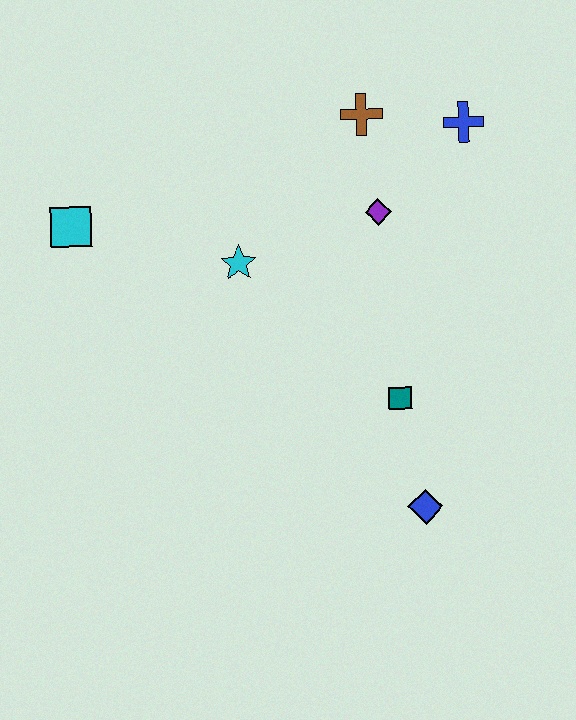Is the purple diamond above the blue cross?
No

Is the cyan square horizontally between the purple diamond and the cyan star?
No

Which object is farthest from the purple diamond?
The cyan square is farthest from the purple diamond.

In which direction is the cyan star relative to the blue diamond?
The cyan star is above the blue diamond.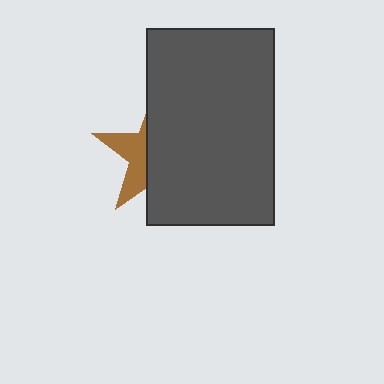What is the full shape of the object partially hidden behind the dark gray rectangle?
The partially hidden object is a brown star.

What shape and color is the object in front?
The object in front is a dark gray rectangle.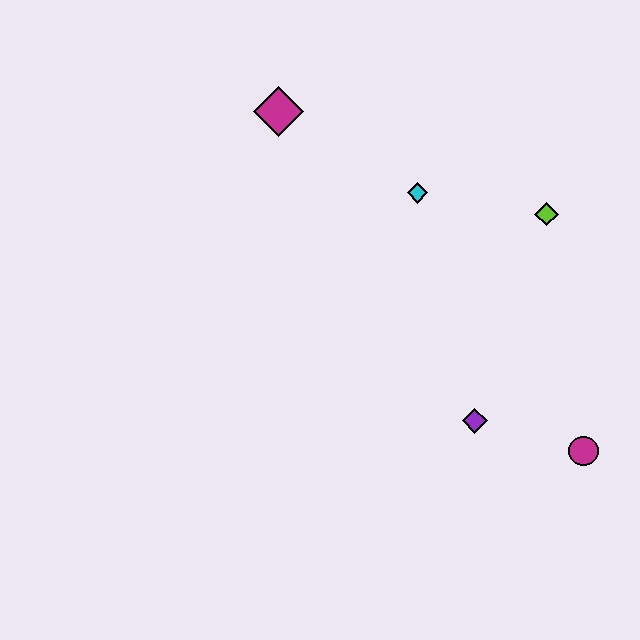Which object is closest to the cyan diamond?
The lime diamond is closest to the cyan diamond.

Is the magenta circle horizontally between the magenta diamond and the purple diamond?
No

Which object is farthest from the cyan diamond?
The magenta circle is farthest from the cyan diamond.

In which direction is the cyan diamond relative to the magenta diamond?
The cyan diamond is to the right of the magenta diamond.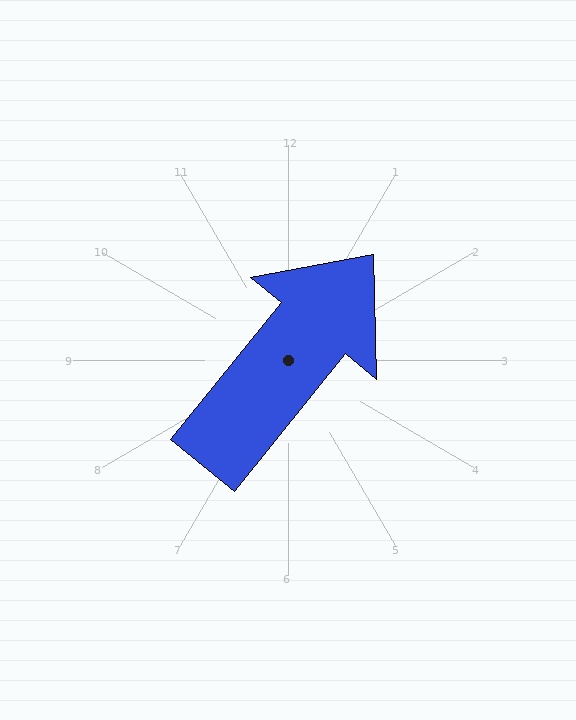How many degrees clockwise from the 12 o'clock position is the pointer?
Approximately 39 degrees.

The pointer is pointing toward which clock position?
Roughly 1 o'clock.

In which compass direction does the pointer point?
Northeast.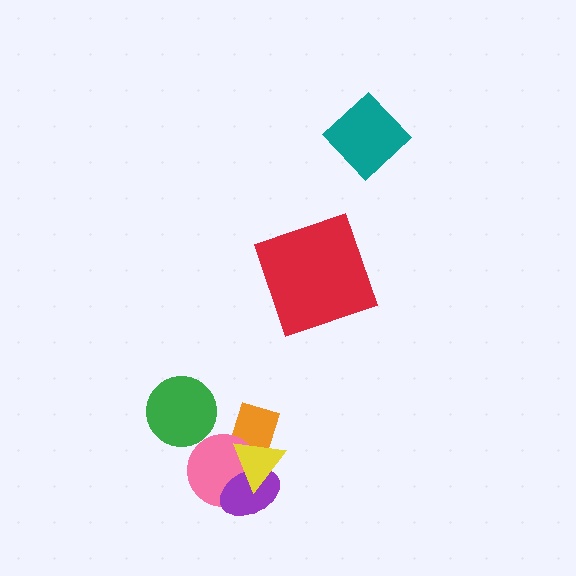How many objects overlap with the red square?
0 objects overlap with the red square.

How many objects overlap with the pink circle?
3 objects overlap with the pink circle.